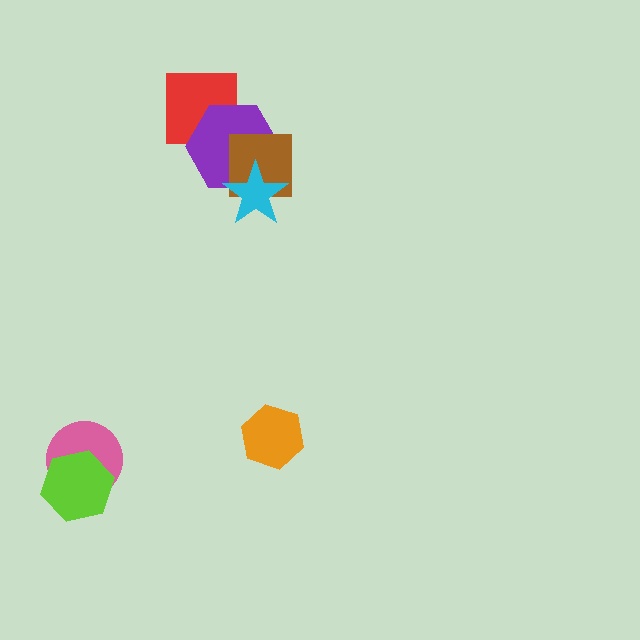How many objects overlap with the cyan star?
2 objects overlap with the cyan star.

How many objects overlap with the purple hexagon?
3 objects overlap with the purple hexagon.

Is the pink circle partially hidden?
Yes, it is partially covered by another shape.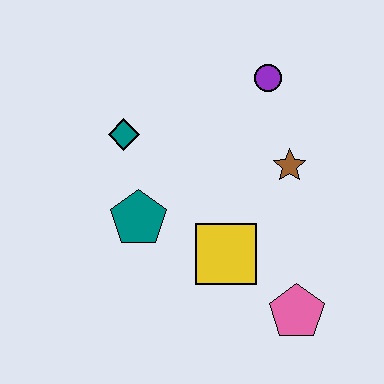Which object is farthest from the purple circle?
The pink pentagon is farthest from the purple circle.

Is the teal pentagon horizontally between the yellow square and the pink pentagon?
No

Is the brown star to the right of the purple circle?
Yes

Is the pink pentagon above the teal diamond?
No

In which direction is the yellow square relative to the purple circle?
The yellow square is below the purple circle.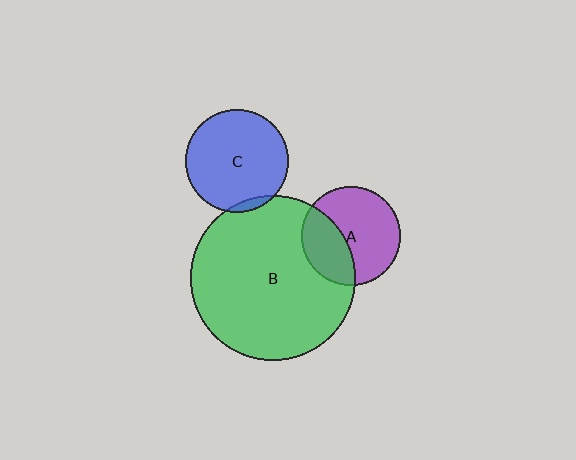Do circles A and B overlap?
Yes.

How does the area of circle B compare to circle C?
Approximately 2.5 times.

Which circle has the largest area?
Circle B (green).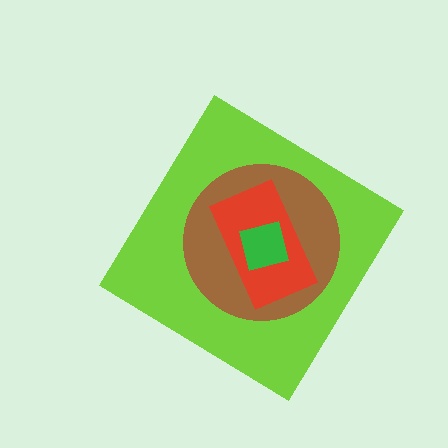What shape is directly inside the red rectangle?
The green square.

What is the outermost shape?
The lime diamond.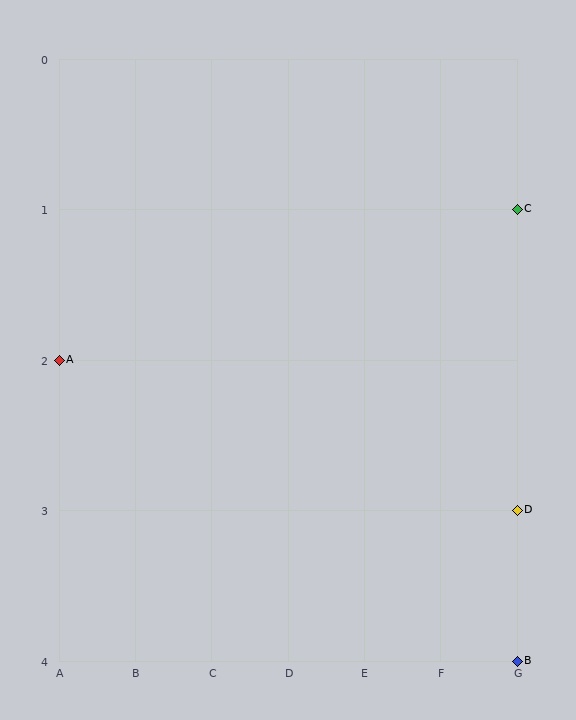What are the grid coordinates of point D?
Point D is at grid coordinates (G, 3).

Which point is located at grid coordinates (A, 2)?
Point A is at (A, 2).